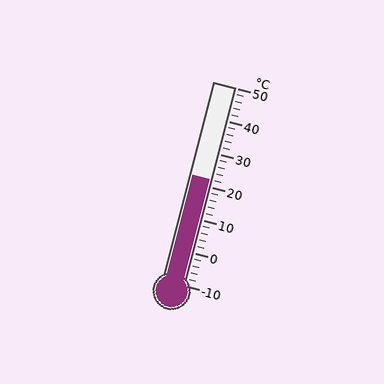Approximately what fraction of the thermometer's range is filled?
The thermometer is filled to approximately 55% of its range.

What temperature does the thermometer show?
The thermometer shows approximately 22°C.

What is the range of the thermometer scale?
The thermometer scale ranges from -10°C to 50°C.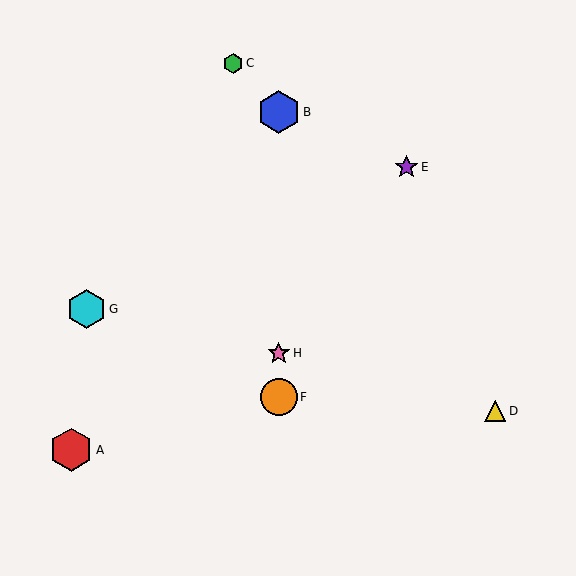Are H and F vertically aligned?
Yes, both are at x≈279.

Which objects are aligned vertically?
Objects B, F, H are aligned vertically.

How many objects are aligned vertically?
3 objects (B, F, H) are aligned vertically.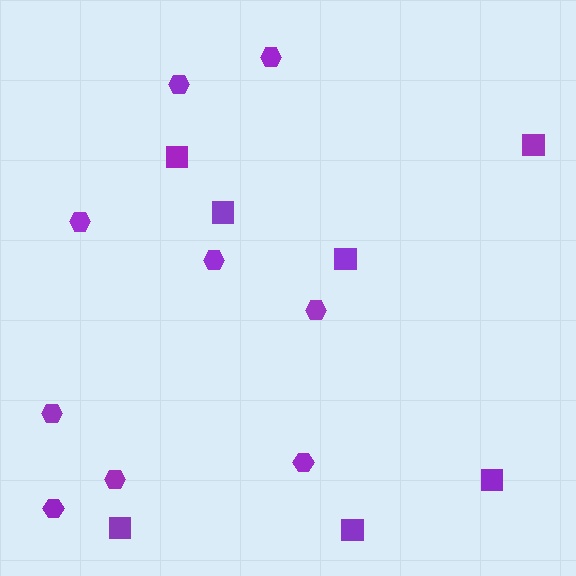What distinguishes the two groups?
There are 2 groups: one group of squares (7) and one group of hexagons (9).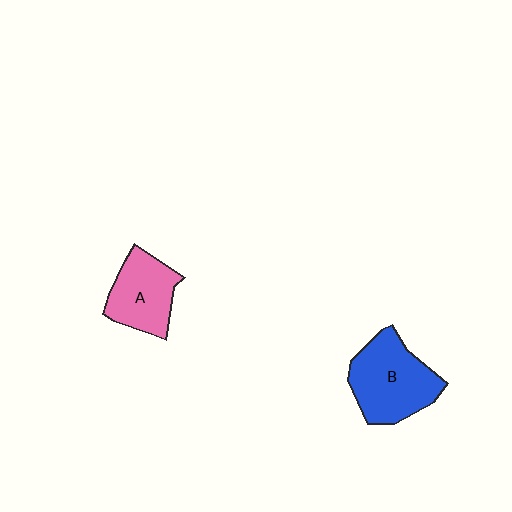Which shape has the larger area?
Shape B (blue).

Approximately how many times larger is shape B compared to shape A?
Approximately 1.3 times.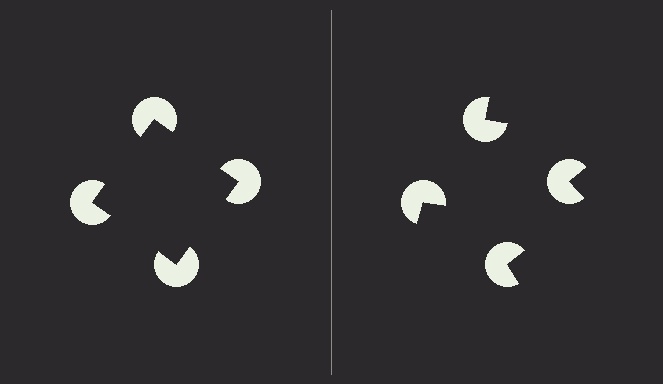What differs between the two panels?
The pac-man discs are positioned identically on both sides; only the wedge orientations differ. On the left they align to a square; on the right they are misaligned.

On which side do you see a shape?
An illusory square appears on the left side. On the right side the wedge cuts are rotated, so no coherent shape forms.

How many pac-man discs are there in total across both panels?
8 — 4 on each side.